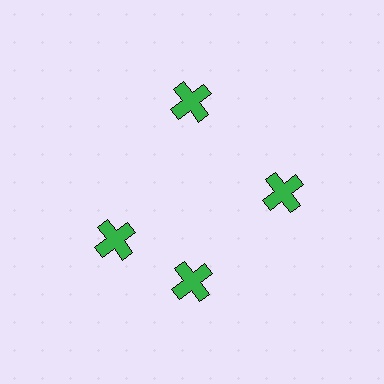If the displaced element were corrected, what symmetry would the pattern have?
It would have 4-fold rotational symmetry — the pattern would map onto itself every 90 degrees.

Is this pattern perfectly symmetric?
No. The 4 green crosses are arranged in a ring, but one element near the 9 o'clock position is rotated out of alignment along the ring, breaking the 4-fold rotational symmetry.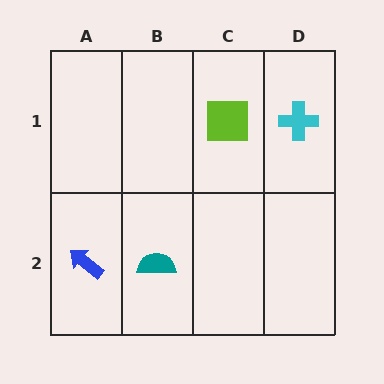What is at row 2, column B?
A teal semicircle.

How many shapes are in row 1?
2 shapes.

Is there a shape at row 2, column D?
No, that cell is empty.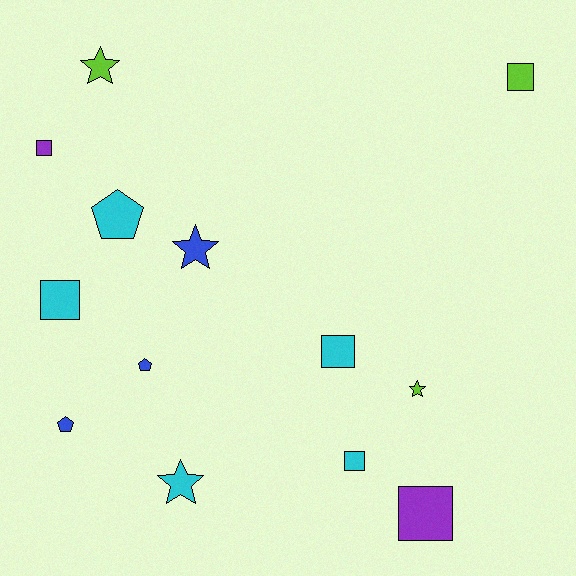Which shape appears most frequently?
Square, with 6 objects.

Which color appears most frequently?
Cyan, with 5 objects.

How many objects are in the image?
There are 13 objects.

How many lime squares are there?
There is 1 lime square.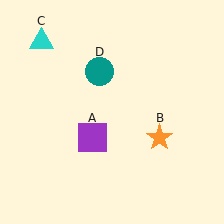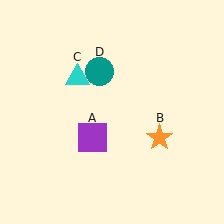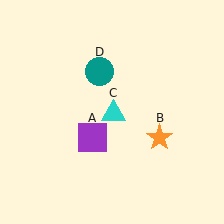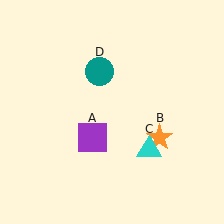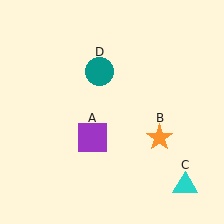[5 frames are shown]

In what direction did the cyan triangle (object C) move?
The cyan triangle (object C) moved down and to the right.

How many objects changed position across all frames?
1 object changed position: cyan triangle (object C).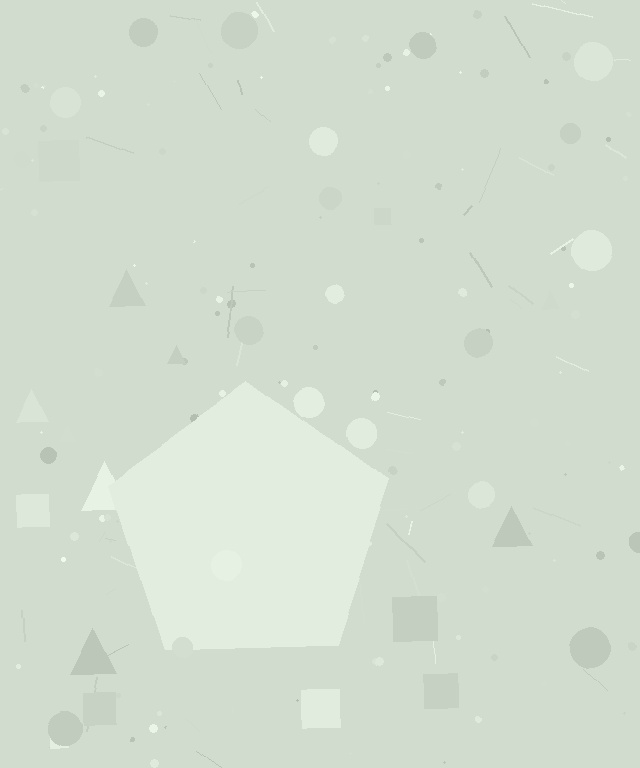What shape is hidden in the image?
A pentagon is hidden in the image.